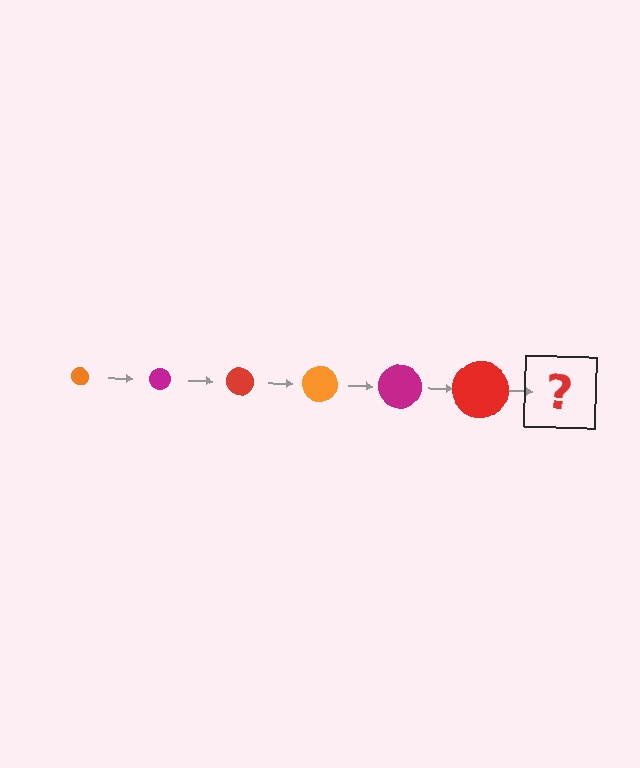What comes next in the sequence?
The next element should be an orange circle, larger than the previous one.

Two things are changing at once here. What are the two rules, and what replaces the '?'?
The two rules are that the circle grows larger each step and the color cycles through orange, magenta, and red. The '?' should be an orange circle, larger than the previous one.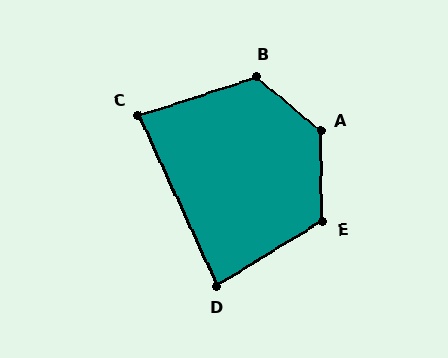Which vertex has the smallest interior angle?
C, at approximately 83 degrees.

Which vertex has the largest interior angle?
A, at approximately 132 degrees.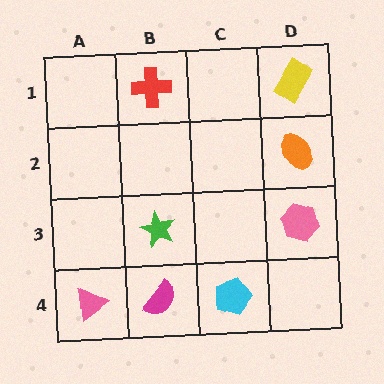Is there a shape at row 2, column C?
No, that cell is empty.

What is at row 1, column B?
A red cross.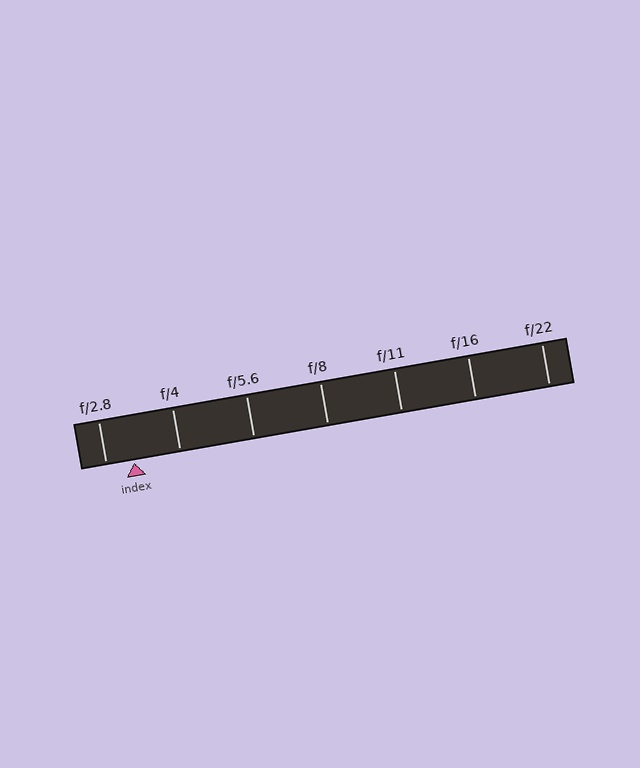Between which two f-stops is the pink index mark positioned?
The index mark is between f/2.8 and f/4.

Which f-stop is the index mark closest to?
The index mark is closest to f/2.8.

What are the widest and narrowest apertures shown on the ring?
The widest aperture shown is f/2.8 and the narrowest is f/22.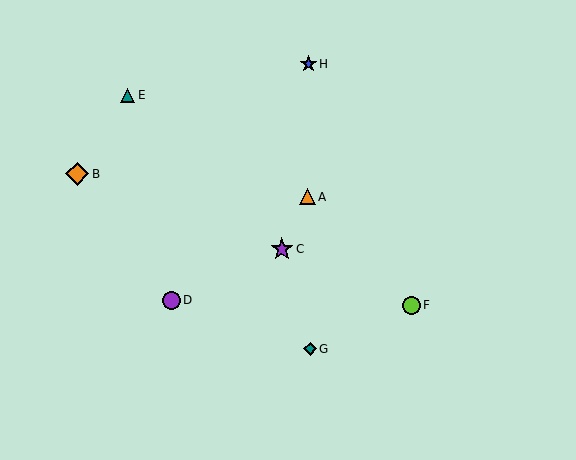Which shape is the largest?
The orange diamond (labeled B) is the largest.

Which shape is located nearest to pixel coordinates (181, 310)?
The purple circle (labeled D) at (171, 300) is nearest to that location.